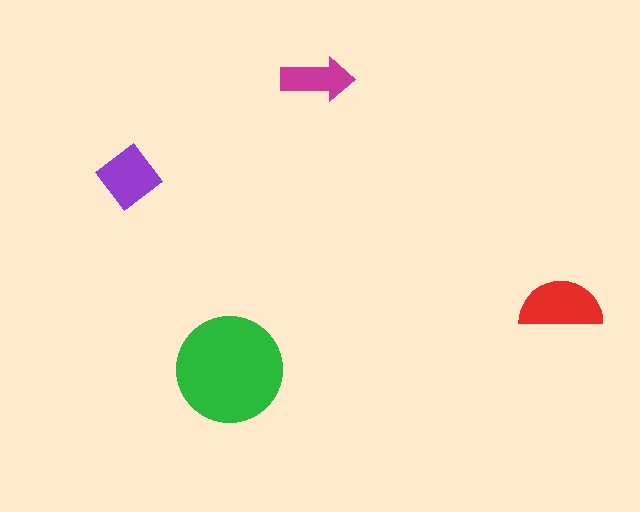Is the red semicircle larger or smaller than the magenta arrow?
Larger.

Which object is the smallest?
The magenta arrow.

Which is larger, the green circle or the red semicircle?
The green circle.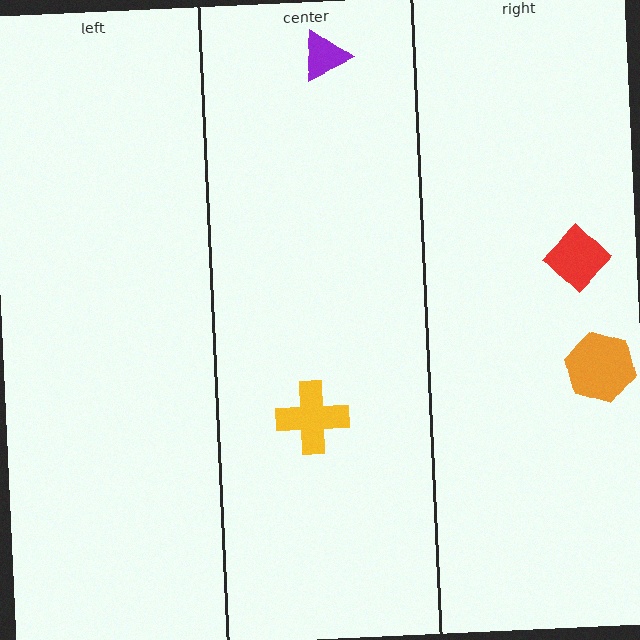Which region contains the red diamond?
The right region.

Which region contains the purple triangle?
The center region.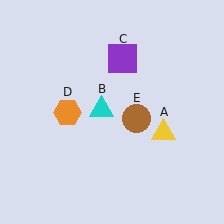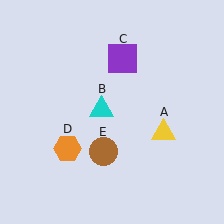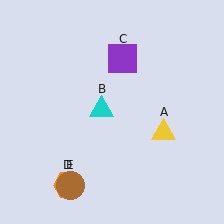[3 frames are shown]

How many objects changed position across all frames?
2 objects changed position: orange hexagon (object D), brown circle (object E).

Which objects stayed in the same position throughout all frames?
Yellow triangle (object A) and cyan triangle (object B) and purple square (object C) remained stationary.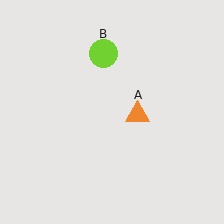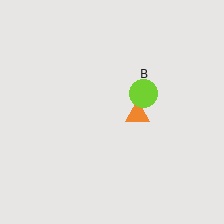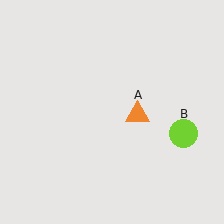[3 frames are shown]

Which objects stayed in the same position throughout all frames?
Orange triangle (object A) remained stationary.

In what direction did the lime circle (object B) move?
The lime circle (object B) moved down and to the right.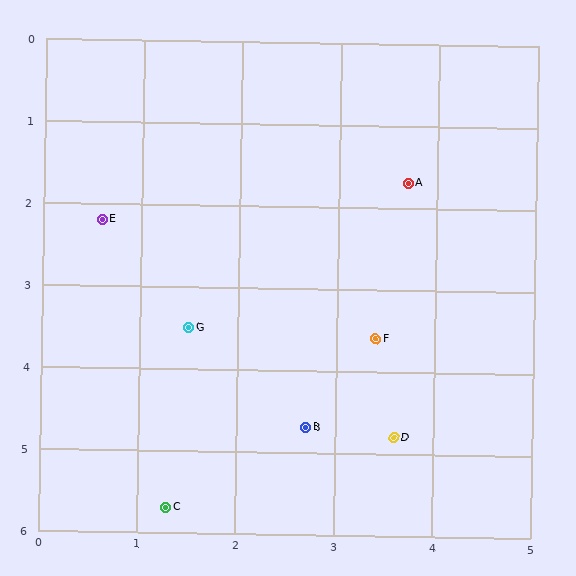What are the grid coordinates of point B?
Point B is at approximately (2.7, 4.7).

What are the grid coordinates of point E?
Point E is at approximately (0.6, 2.2).